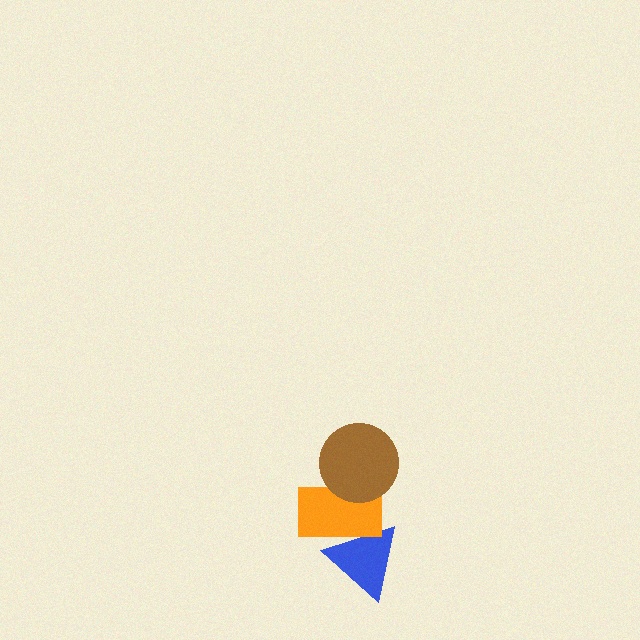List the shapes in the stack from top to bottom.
From top to bottom: the brown circle, the orange rectangle, the blue triangle.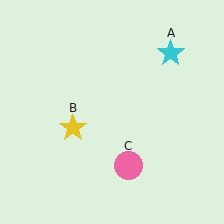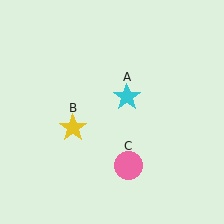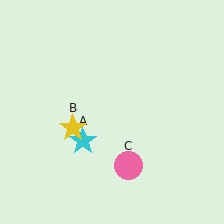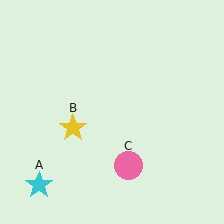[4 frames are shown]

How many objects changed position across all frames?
1 object changed position: cyan star (object A).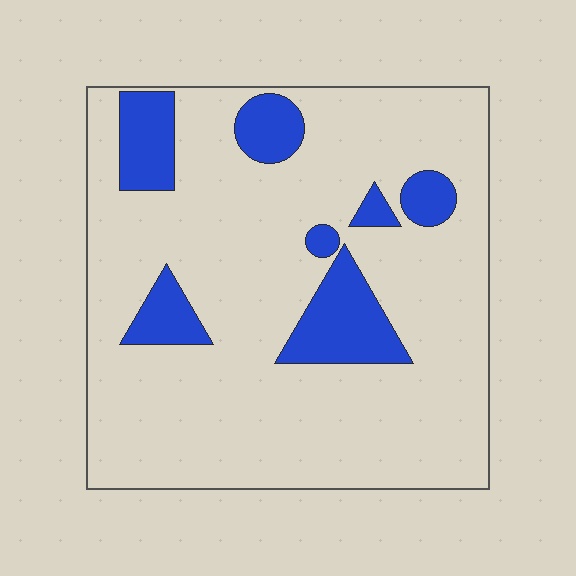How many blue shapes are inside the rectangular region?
7.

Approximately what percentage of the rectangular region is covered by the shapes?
Approximately 15%.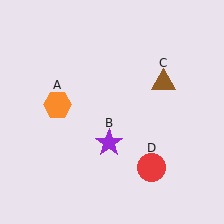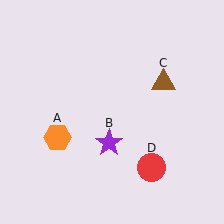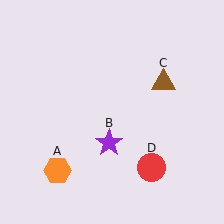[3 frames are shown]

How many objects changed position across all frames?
1 object changed position: orange hexagon (object A).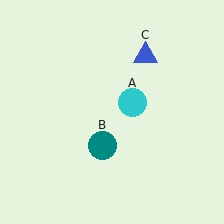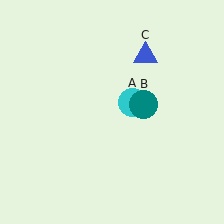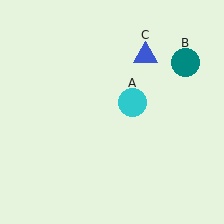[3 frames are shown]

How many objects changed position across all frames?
1 object changed position: teal circle (object B).